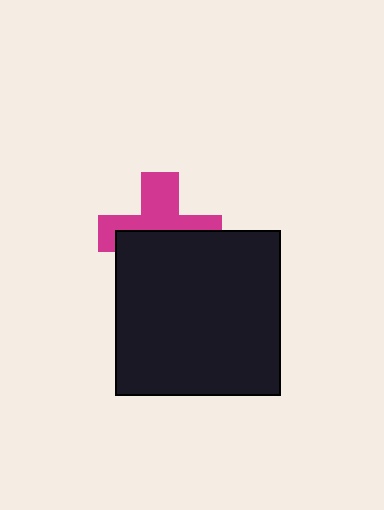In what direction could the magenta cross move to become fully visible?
The magenta cross could move up. That would shift it out from behind the black square entirely.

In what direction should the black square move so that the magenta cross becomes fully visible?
The black square should move down. That is the shortest direction to clear the overlap and leave the magenta cross fully visible.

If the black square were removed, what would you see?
You would see the complete magenta cross.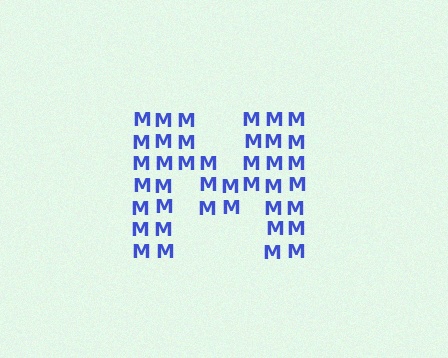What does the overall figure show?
The overall figure shows the letter M.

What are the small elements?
The small elements are letter M's.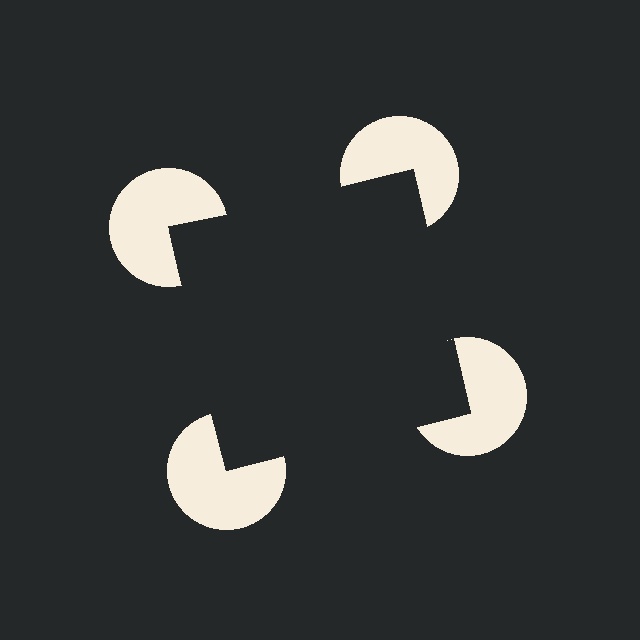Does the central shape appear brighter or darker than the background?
It typically appears slightly darker than the background, even though no actual brightness change is drawn.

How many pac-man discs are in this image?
There are 4 — one at each vertex of the illusory square.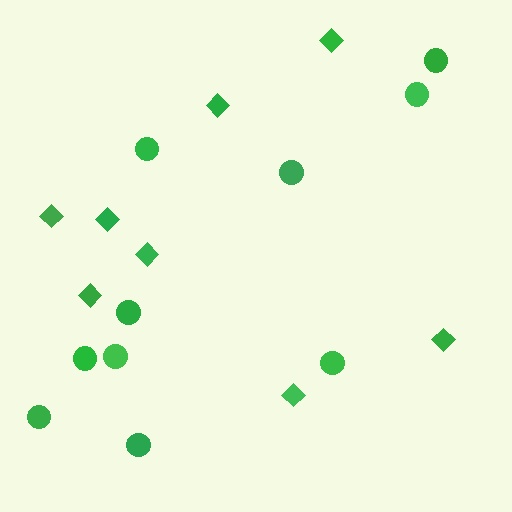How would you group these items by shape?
There are 2 groups: one group of circles (10) and one group of diamonds (8).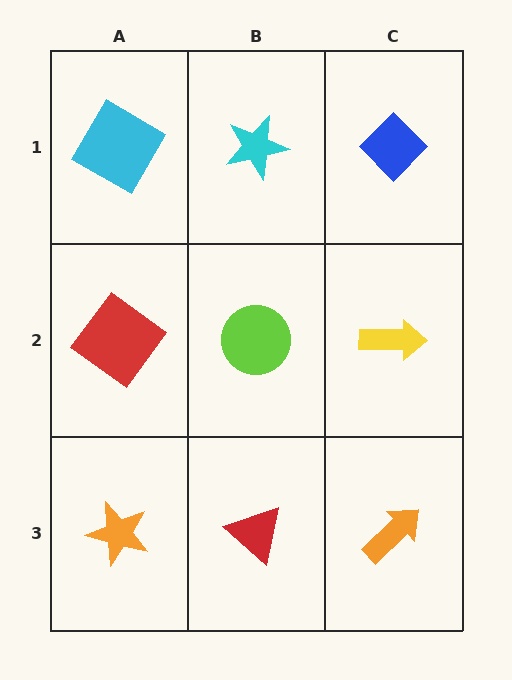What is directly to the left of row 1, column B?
A cyan square.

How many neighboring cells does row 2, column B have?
4.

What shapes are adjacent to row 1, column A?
A red diamond (row 2, column A), a cyan star (row 1, column B).